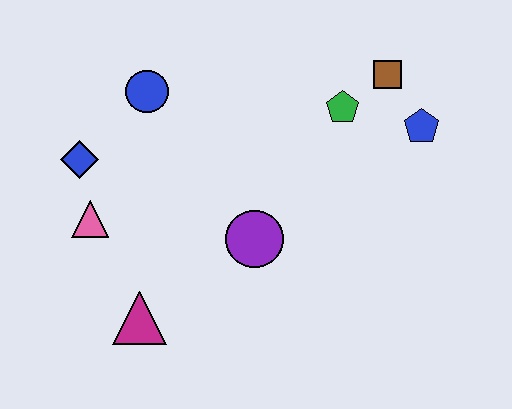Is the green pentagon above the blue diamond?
Yes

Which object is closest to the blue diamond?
The pink triangle is closest to the blue diamond.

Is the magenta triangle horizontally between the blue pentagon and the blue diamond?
Yes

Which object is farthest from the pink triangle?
The blue pentagon is farthest from the pink triangle.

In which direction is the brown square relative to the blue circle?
The brown square is to the right of the blue circle.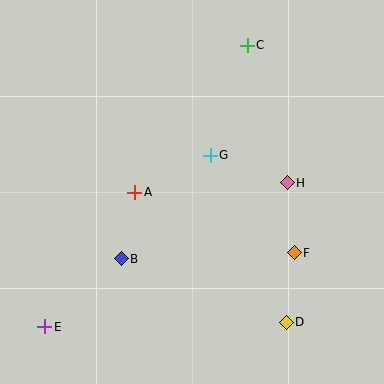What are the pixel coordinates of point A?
Point A is at (135, 192).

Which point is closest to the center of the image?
Point G at (210, 155) is closest to the center.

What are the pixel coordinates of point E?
Point E is at (45, 327).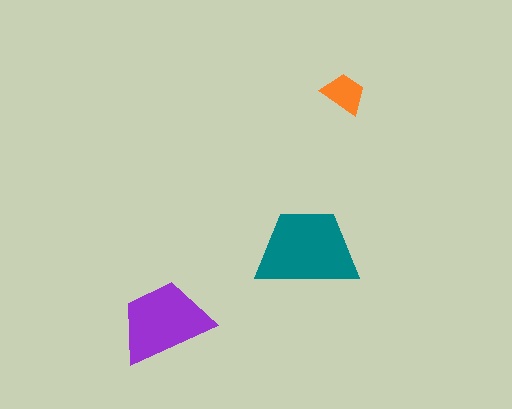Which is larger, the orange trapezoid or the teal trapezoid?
The teal one.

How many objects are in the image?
There are 3 objects in the image.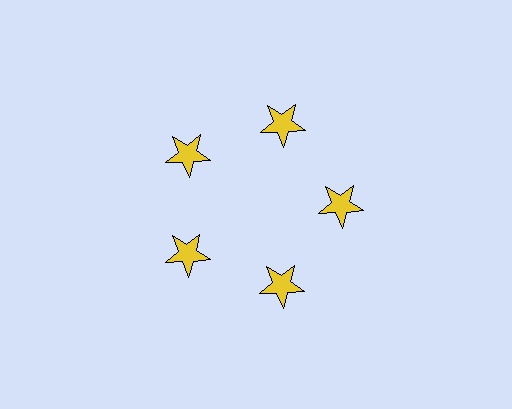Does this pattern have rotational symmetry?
Yes, this pattern has 5-fold rotational symmetry. It looks the same after rotating 72 degrees around the center.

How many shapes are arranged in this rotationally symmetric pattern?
There are 5 shapes, arranged in 5 groups of 1.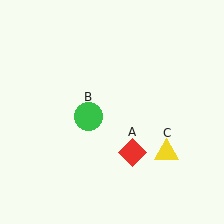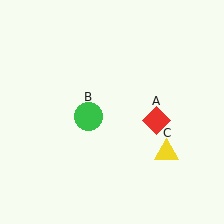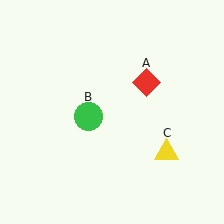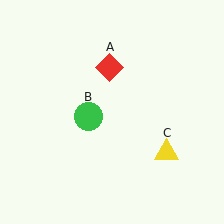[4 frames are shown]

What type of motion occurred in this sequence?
The red diamond (object A) rotated counterclockwise around the center of the scene.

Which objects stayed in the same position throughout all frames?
Green circle (object B) and yellow triangle (object C) remained stationary.